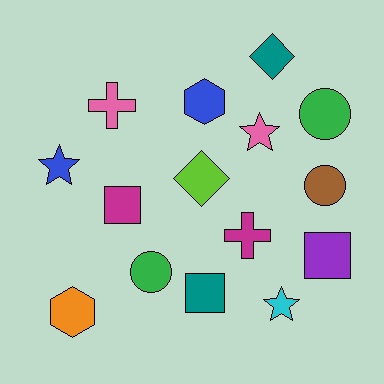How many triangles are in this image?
There are no triangles.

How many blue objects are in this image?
There are 2 blue objects.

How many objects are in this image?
There are 15 objects.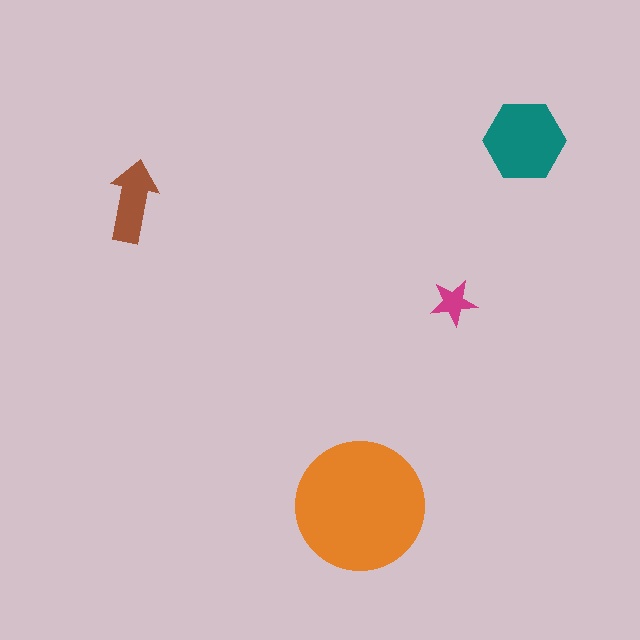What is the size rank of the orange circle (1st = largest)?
1st.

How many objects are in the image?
There are 4 objects in the image.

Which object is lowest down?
The orange circle is bottommost.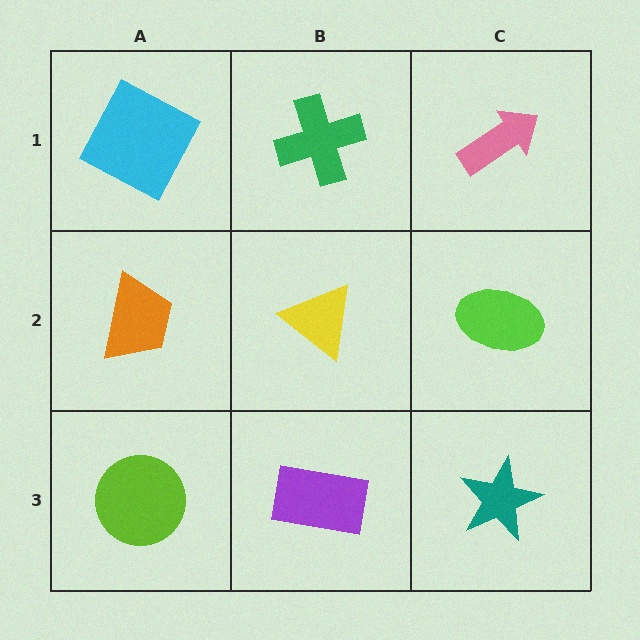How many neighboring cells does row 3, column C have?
2.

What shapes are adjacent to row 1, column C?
A lime ellipse (row 2, column C), a green cross (row 1, column B).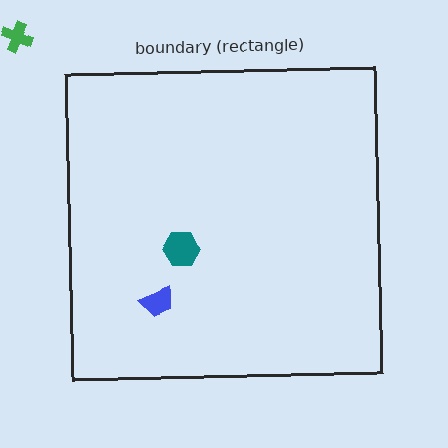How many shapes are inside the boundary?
2 inside, 1 outside.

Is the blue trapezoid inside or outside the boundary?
Inside.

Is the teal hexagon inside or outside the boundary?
Inside.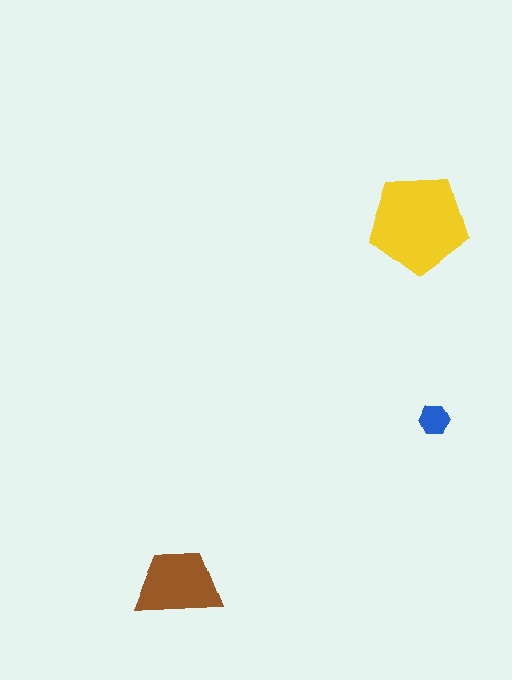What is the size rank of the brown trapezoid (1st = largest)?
2nd.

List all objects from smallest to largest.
The blue hexagon, the brown trapezoid, the yellow pentagon.